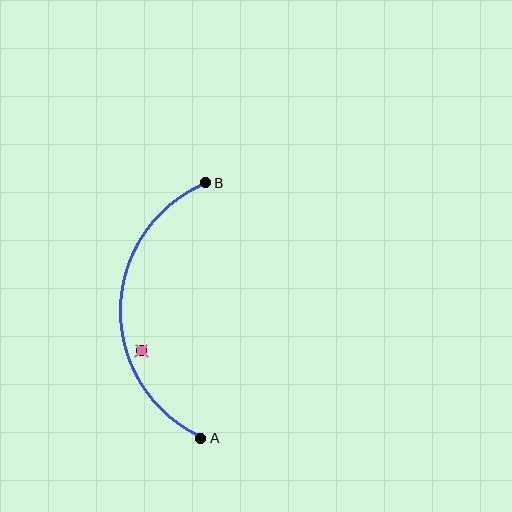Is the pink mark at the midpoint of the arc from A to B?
No — the pink mark does not lie on the arc at all. It sits slightly inside the curve.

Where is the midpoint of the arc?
The arc midpoint is the point on the curve farthest from the straight line joining A and B. It sits to the left of that line.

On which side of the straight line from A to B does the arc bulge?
The arc bulges to the left of the straight line connecting A and B.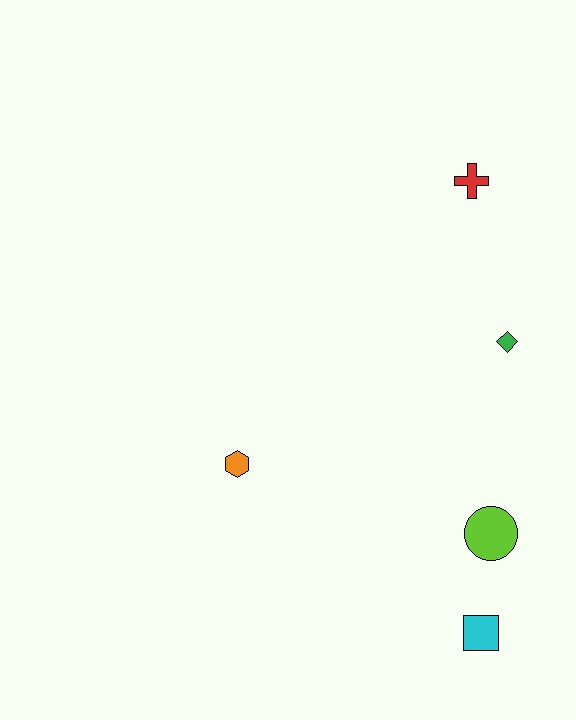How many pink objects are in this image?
There are no pink objects.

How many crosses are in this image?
There is 1 cross.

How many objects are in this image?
There are 5 objects.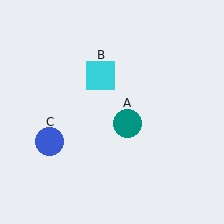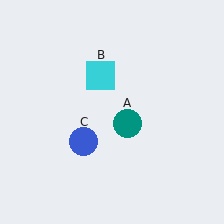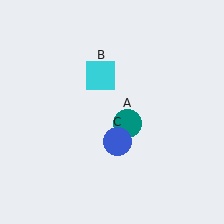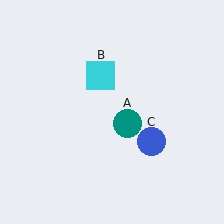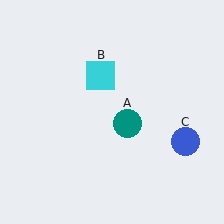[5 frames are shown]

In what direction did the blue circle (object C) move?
The blue circle (object C) moved right.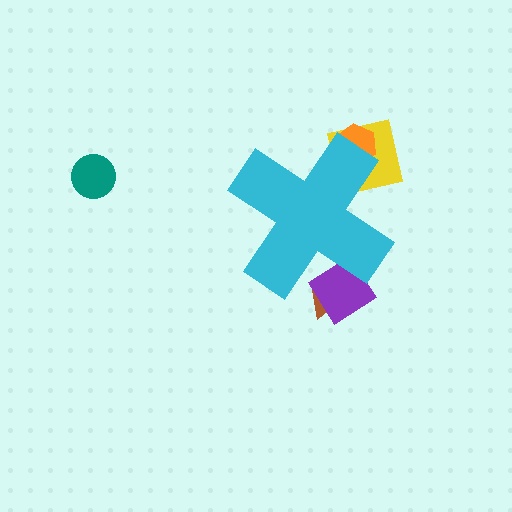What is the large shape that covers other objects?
A cyan cross.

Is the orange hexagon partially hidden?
Yes, the orange hexagon is partially hidden behind the cyan cross.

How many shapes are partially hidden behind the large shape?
4 shapes are partially hidden.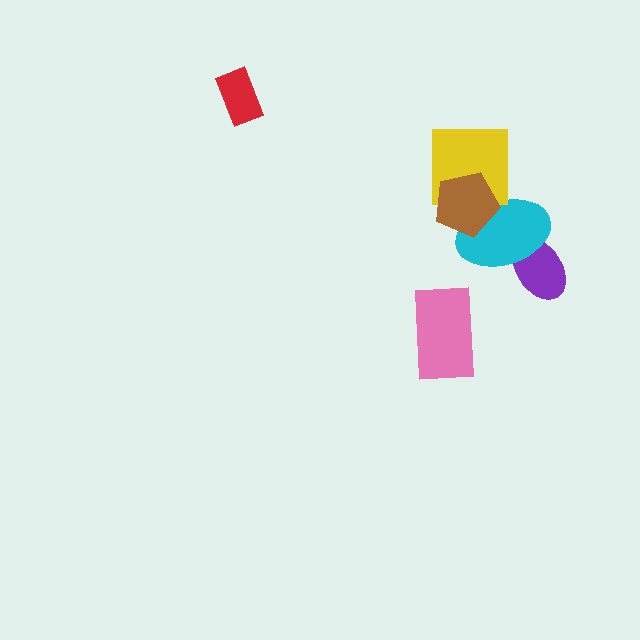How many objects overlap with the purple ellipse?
1 object overlaps with the purple ellipse.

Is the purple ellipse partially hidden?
Yes, it is partially covered by another shape.